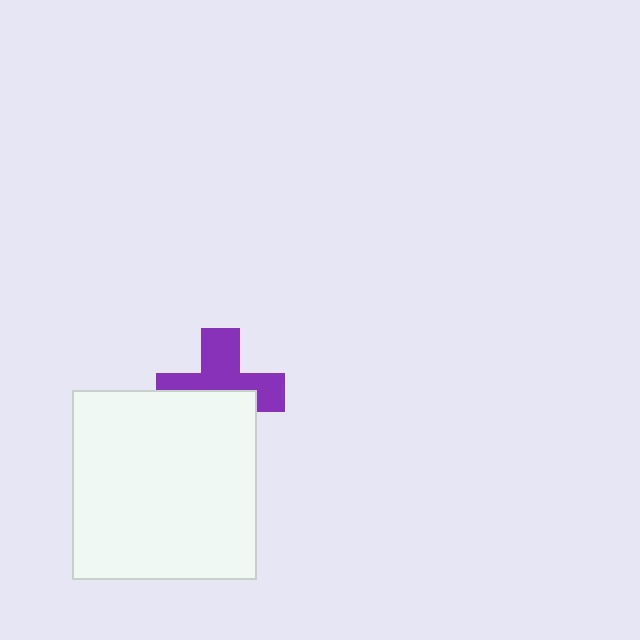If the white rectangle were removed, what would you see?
You would see the complete purple cross.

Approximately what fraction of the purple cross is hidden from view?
Roughly 47% of the purple cross is hidden behind the white rectangle.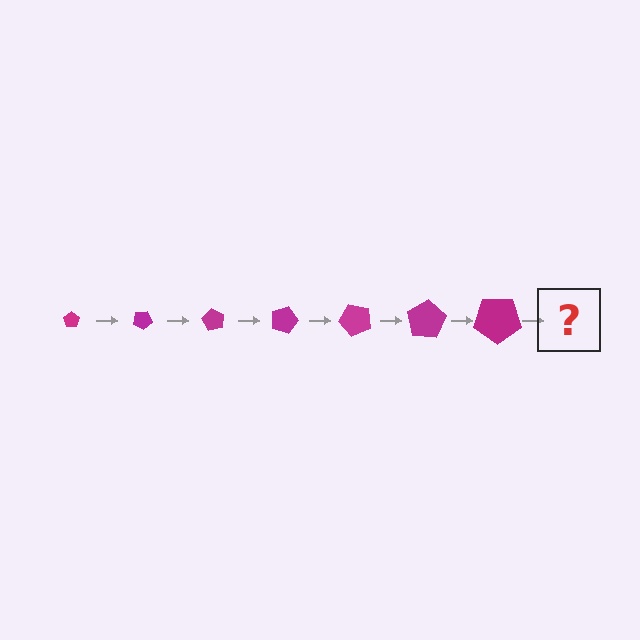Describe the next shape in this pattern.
It should be a pentagon, larger than the previous one and rotated 210 degrees from the start.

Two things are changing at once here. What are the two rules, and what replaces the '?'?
The two rules are that the pentagon grows larger each step and it rotates 30 degrees each step. The '?' should be a pentagon, larger than the previous one and rotated 210 degrees from the start.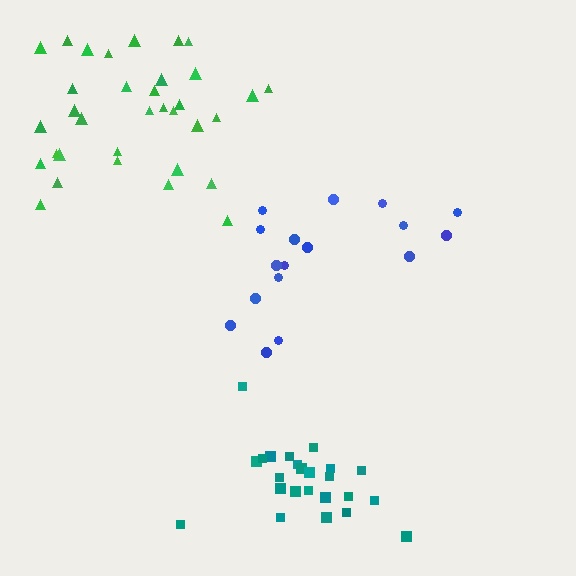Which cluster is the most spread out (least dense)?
Blue.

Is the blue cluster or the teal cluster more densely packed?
Teal.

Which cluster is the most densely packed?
Teal.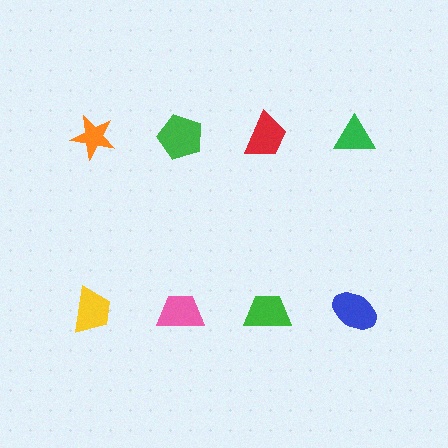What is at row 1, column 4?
A green triangle.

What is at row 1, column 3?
A red trapezoid.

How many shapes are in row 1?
4 shapes.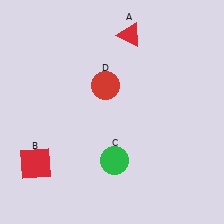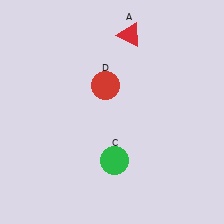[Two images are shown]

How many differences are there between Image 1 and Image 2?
There is 1 difference between the two images.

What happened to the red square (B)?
The red square (B) was removed in Image 2. It was in the bottom-left area of Image 1.